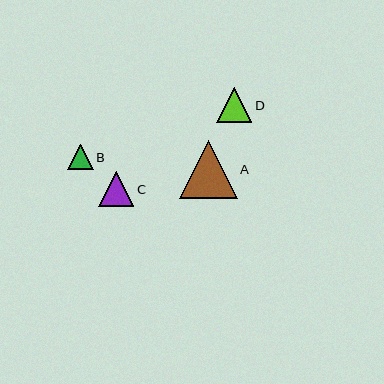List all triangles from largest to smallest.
From largest to smallest: A, C, D, B.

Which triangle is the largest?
Triangle A is the largest with a size of approximately 58 pixels.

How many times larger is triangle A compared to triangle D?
Triangle A is approximately 1.7 times the size of triangle D.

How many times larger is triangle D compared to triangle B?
Triangle D is approximately 1.4 times the size of triangle B.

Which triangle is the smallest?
Triangle B is the smallest with a size of approximately 26 pixels.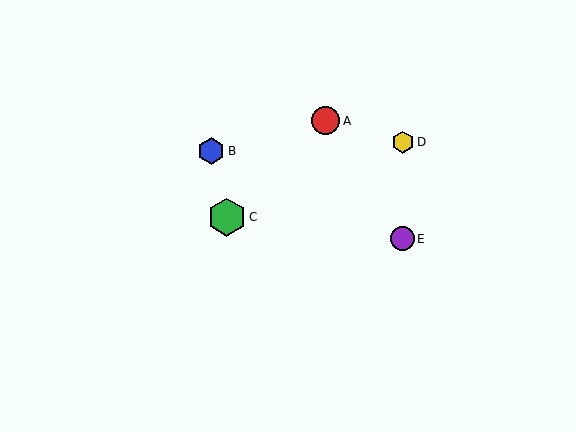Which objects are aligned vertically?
Objects D, E are aligned vertically.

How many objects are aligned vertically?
2 objects (D, E) are aligned vertically.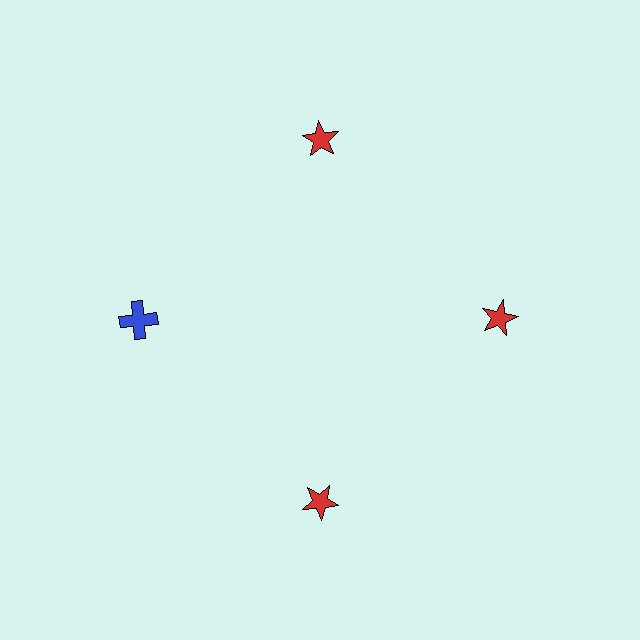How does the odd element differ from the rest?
It differs in both color (blue instead of red) and shape (cross instead of star).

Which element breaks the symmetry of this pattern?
The blue cross at roughly the 9 o'clock position breaks the symmetry. All other shapes are red stars.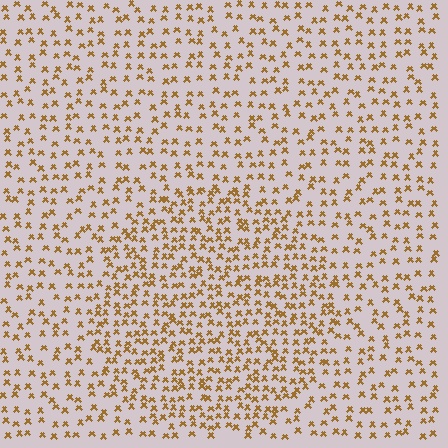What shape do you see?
I see a circle.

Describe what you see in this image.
The image contains small brown elements arranged at two different densities. A circle-shaped region is visible where the elements are more densely packed than the surrounding area.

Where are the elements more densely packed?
The elements are more densely packed inside the circle boundary.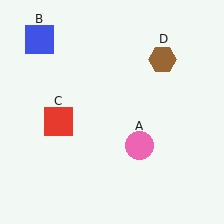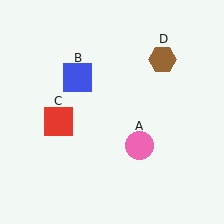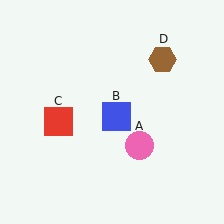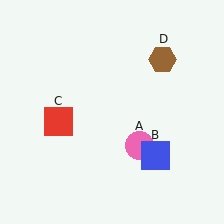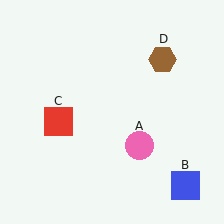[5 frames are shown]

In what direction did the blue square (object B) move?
The blue square (object B) moved down and to the right.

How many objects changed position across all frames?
1 object changed position: blue square (object B).